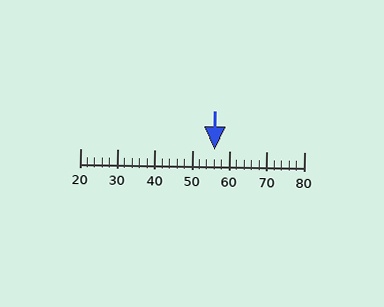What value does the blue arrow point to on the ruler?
The blue arrow points to approximately 56.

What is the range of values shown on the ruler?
The ruler shows values from 20 to 80.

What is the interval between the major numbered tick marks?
The major tick marks are spaced 10 units apart.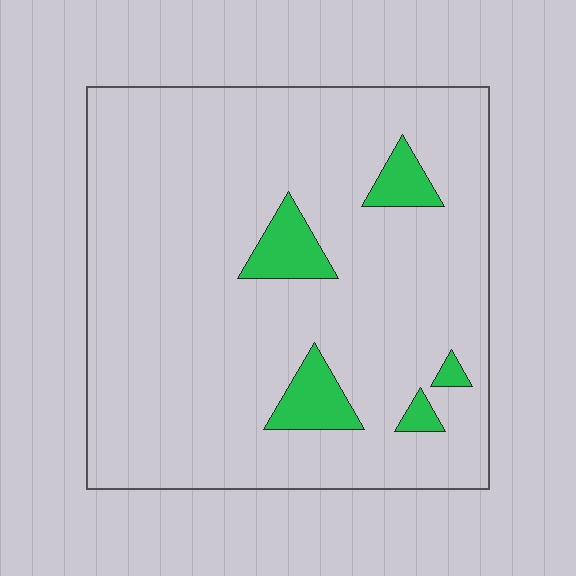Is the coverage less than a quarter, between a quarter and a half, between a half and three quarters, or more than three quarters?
Less than a quarter.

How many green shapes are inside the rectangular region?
5.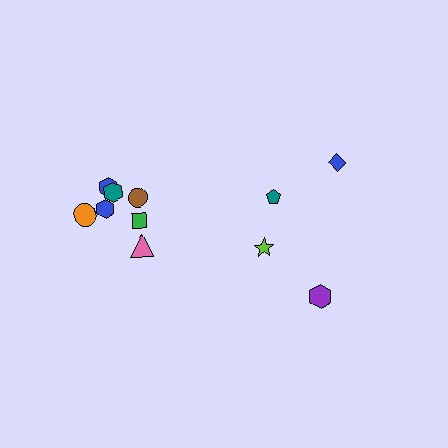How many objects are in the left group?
There are 7 objects.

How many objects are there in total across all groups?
There are 11 objects.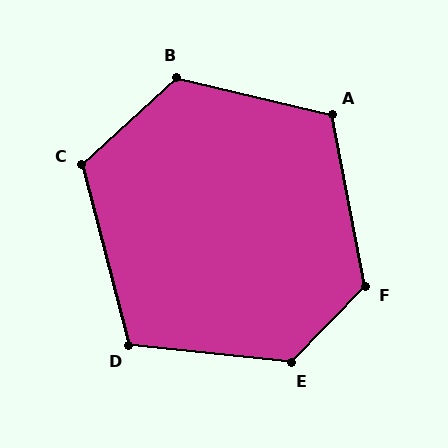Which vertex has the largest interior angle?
E, at approximately 128 degrees.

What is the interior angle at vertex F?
Approximately 125 degrees (obtuse).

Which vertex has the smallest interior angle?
D, at approximately 111 degrees.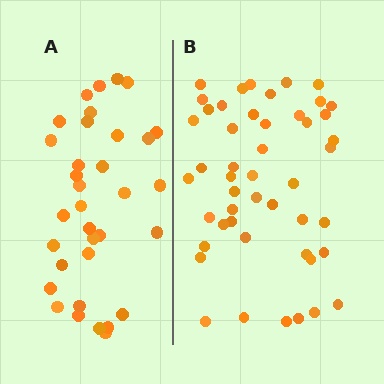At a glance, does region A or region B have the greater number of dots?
Region B (the right region) has more dots.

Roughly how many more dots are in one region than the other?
Region B has approximately 15 more dots than region A.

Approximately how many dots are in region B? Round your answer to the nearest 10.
About 50 dots. (The exact count is 48, which rounds to 50.)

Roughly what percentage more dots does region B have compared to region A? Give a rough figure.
About 40% more.